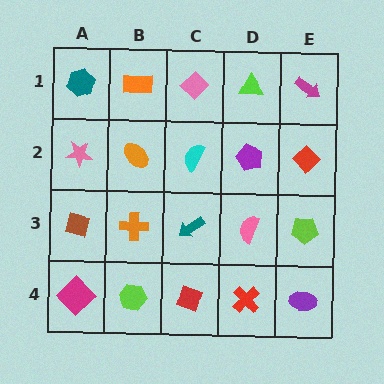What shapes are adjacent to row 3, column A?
A pink star (row 2, column A), a magenta diamond (row 4, column A), an orange cross (row 3, column B).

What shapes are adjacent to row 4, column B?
An orange cross (row 3, column B), a magenta diamond (row 4, column A), a red diamond (row 4, column C).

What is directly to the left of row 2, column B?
A pink star.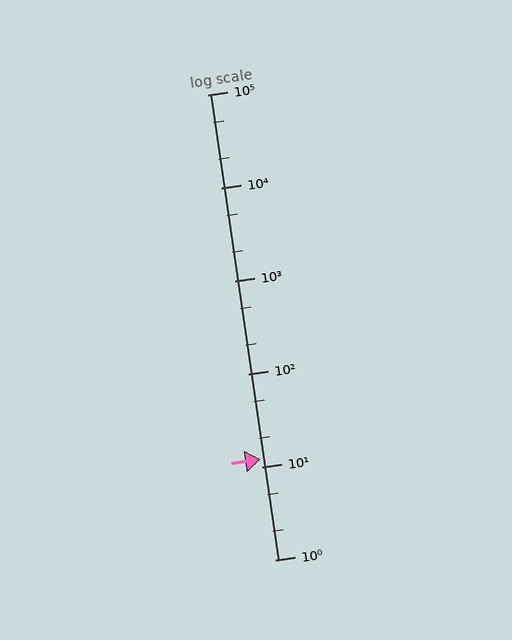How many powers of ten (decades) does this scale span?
The scale spans 5 decades, from 1 to 100000.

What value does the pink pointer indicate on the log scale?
The pointer indicates approximately 12.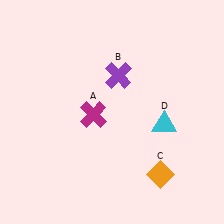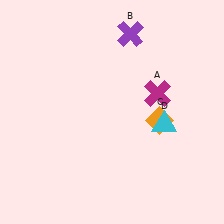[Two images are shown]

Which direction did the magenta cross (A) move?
The magenta cross (A) moved right.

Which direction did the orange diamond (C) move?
The orange diamond (C) moved up.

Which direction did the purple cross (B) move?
The purple cross (B) moved up.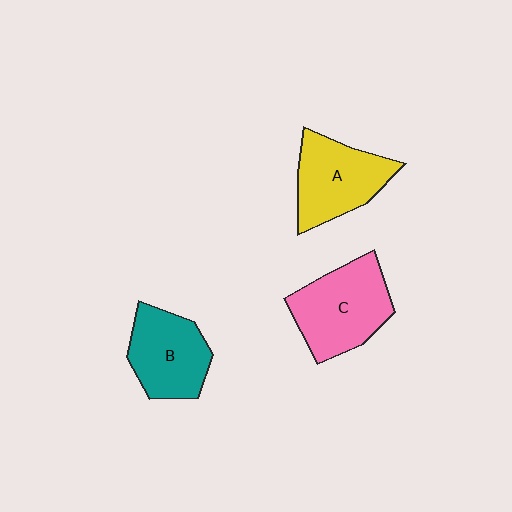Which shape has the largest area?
Shape C (pink).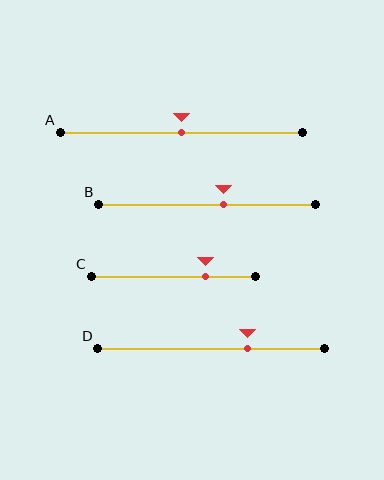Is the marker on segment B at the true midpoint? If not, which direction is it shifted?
No, the marker on segment B is shifted to the right by about 8% of the segment length.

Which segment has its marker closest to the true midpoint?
Segment A has its marker closest to the true midpoint.